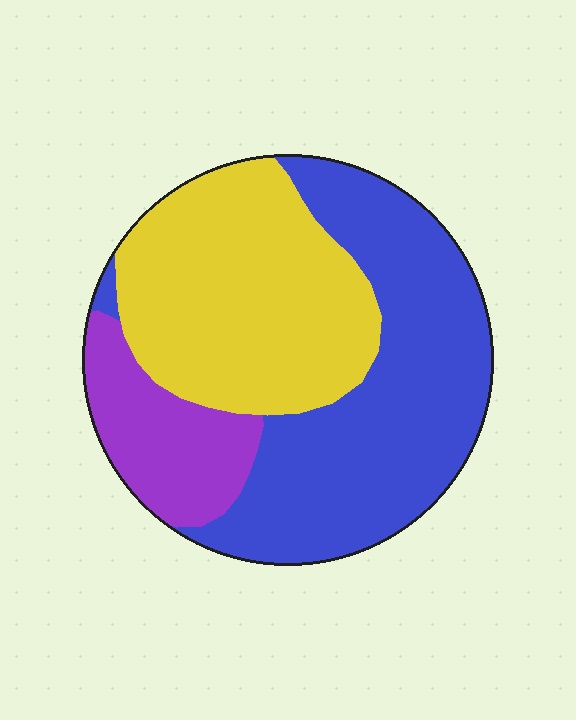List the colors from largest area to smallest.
From largest to smallest: blue, yellow, purple.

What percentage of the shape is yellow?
Yellow takes up between a quarter and a half of the shape.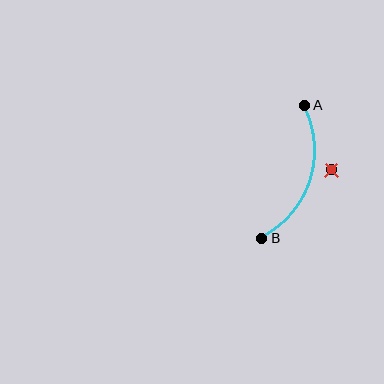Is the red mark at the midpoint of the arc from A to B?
No — the red mark does not lie on the arc at all. It sits slightly outside the curve.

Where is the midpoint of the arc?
The arc midpoint is the point on the curve farthest from the straight line joining A and B. It sits to the right of that line.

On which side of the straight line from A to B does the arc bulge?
The arc bulges to the right of the straight line connecting A and B.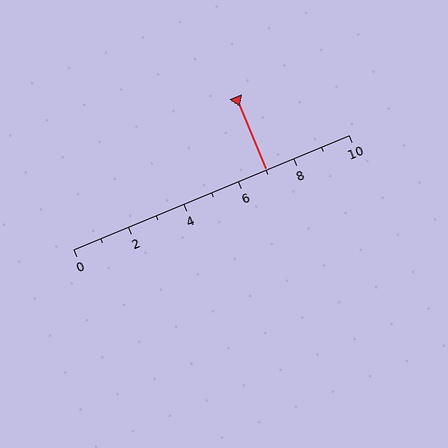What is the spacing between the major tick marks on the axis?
The major ticks are spaced 2 apart.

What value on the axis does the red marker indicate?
The marker indicates approximately 7.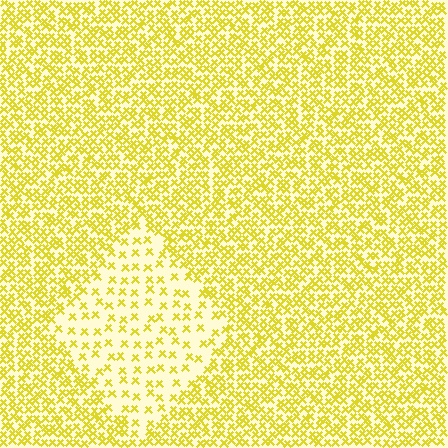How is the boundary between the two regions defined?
The boundary is defined by a change in element density (approximately 2.5x ratio). All elements are the same color, size, and shape.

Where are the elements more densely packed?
The elements are more densely packed outside the diamond boundary.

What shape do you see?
I see a diamond.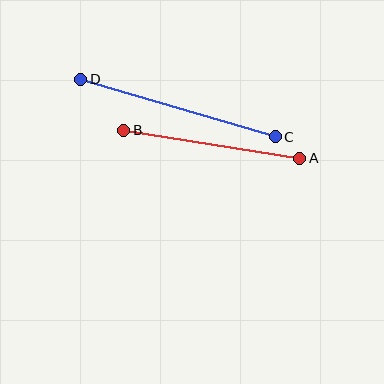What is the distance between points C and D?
The distance is approximately 203 pixels.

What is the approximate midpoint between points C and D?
The midpoint is at approximately (178, 108) pixels.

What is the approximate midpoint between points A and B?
The midpoint is at approximately (212, 144) pixels.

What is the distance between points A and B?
The distance is approximately 178 pixels.